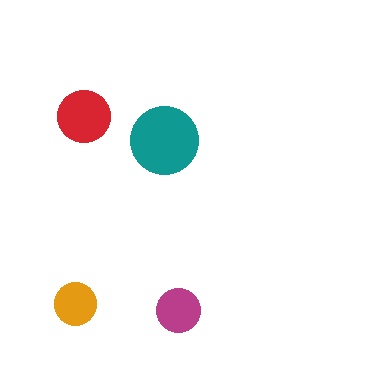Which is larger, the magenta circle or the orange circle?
The magenta one.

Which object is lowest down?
The magenta circle is bottommost.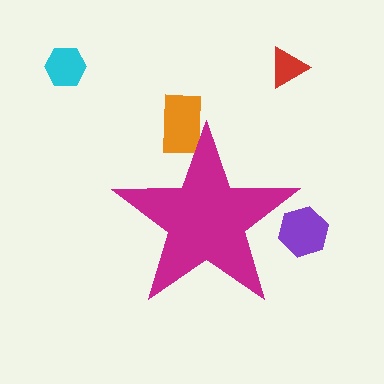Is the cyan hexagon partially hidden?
No, the cyan hexagon is fully visible.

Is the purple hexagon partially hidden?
Yes, the purple hexagon is partially hidden behind the magenta star.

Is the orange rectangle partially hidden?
Yes, the orange rectangle is partially hidden behind the magenta star.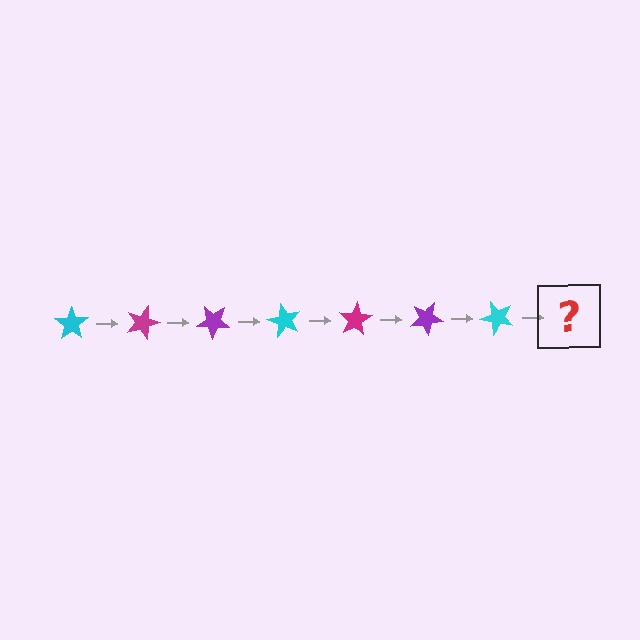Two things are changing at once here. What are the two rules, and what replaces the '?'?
The two rules are that it rotates 20 degrees each step and the color cycles through cyan, magenta, and purple. The '?' should be a magenta star, rotated 140 degrees from the start.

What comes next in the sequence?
The next element should be a magenta star, rotated 140 degrees from the start.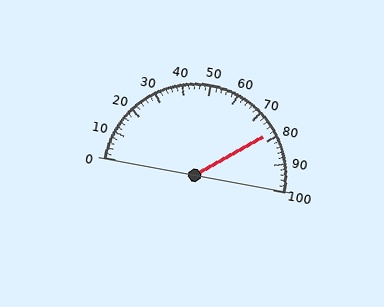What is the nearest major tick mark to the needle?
The nearest major tick mark is 80.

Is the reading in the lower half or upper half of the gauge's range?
The reading is in the upper half of the range (0 to 100).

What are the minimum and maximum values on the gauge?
The gauge ranges from 0 to 100.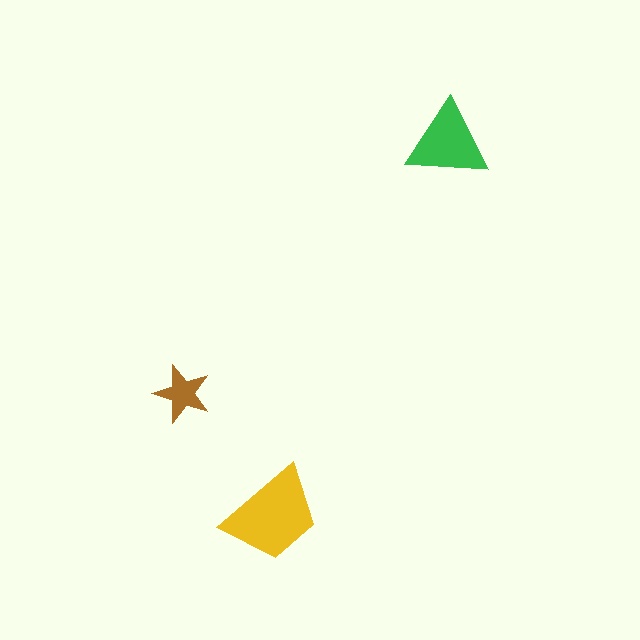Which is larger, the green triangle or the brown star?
The green triangle.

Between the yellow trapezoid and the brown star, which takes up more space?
The yellow trapezoid.